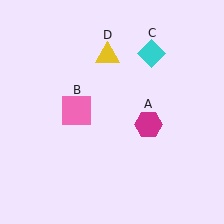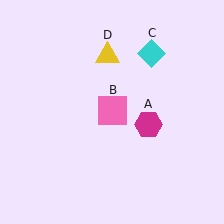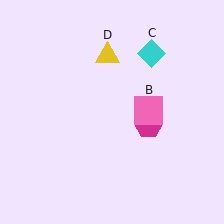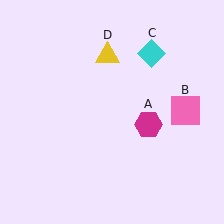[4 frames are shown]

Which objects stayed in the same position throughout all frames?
Magenta hexagon (object A) and cyan diamond (object C) and yellow triangle (object D) remained stationary.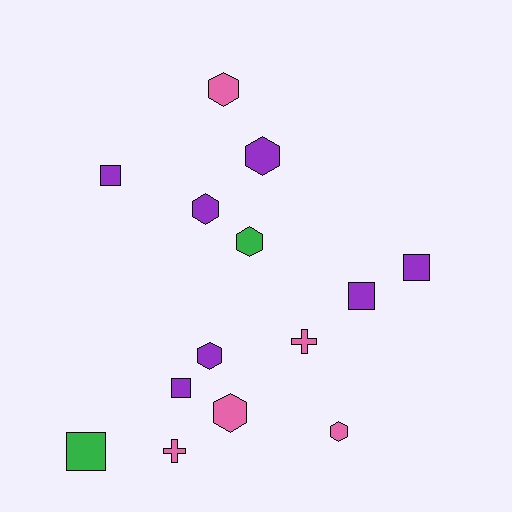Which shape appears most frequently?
Hexagon, with 7 objects.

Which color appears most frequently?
Purple, with 7 objects.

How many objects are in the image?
There are 14 objects.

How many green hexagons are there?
There is 1 green hexagon.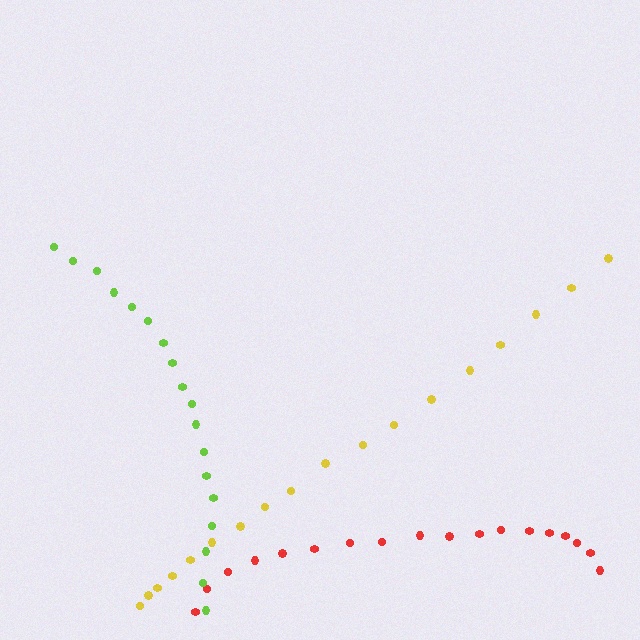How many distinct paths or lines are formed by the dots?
There are 3 distinct paths.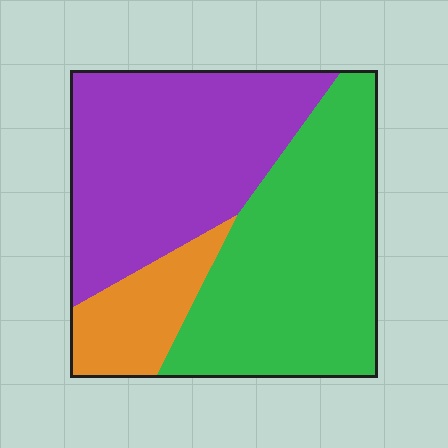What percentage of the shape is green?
Green covers 45% of the shape.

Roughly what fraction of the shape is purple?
Purple covers around 40% of the shape.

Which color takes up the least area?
Orange, at roughly 15%.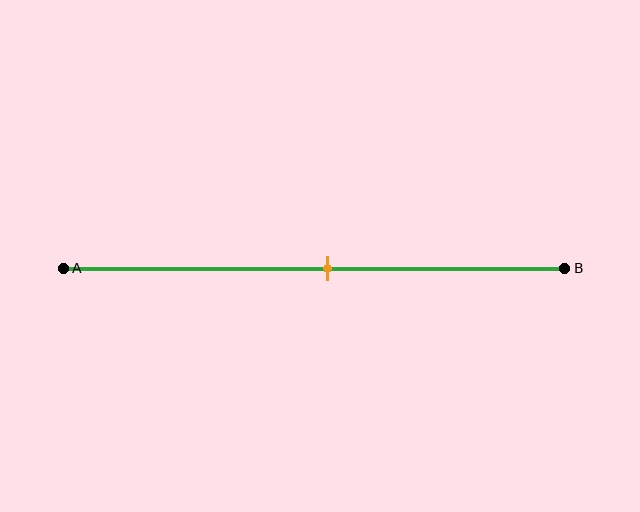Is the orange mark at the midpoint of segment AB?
Yes, the mark is approximately at the midpoint.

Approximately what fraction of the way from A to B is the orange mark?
The orange mark is approximately 55% of the way from A to B.